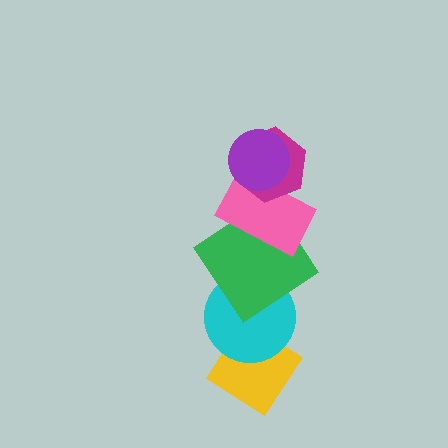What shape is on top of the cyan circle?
The green diamond is on top of the cyan circle.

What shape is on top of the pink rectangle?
The magenta hexagon is on top of the pink rectangle.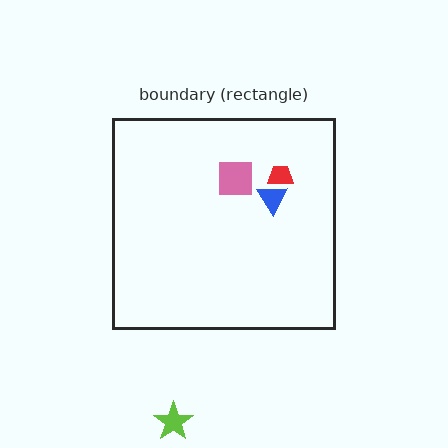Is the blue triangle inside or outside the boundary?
Inside.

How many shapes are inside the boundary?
3 inside, 1 outside.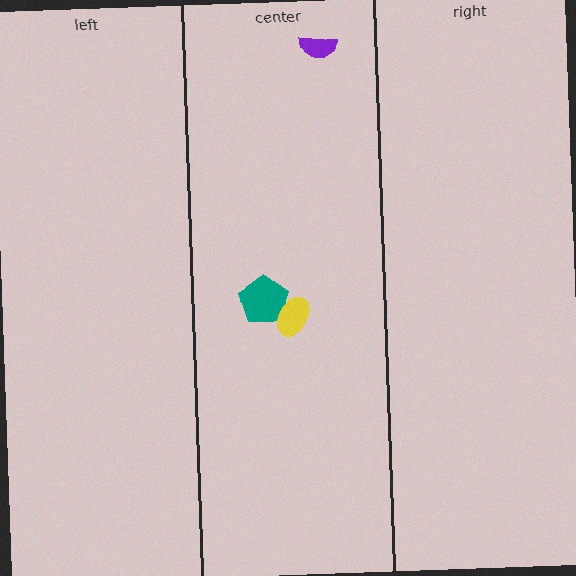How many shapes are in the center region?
3.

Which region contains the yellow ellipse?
The center region.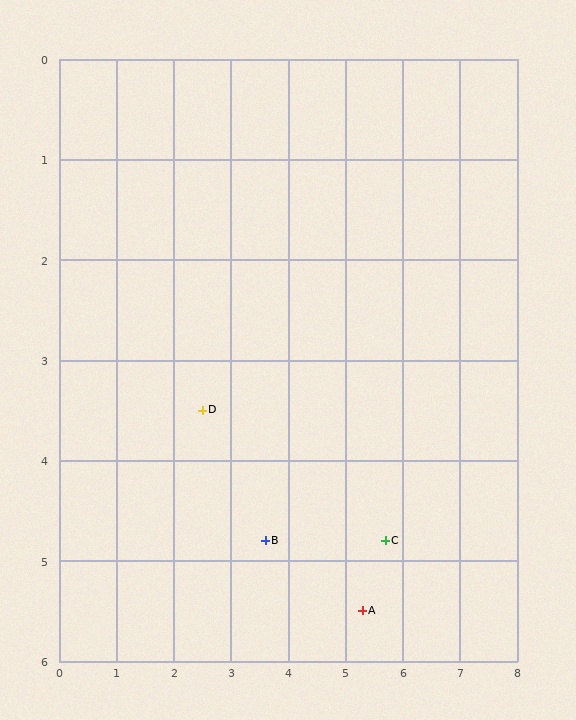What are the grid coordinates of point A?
Point A is at approximately (5.3, 5.5).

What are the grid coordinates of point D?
Point D is at approximately (2.5, 3.5).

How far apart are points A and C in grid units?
Points A and C are about 0.8 grid units apart.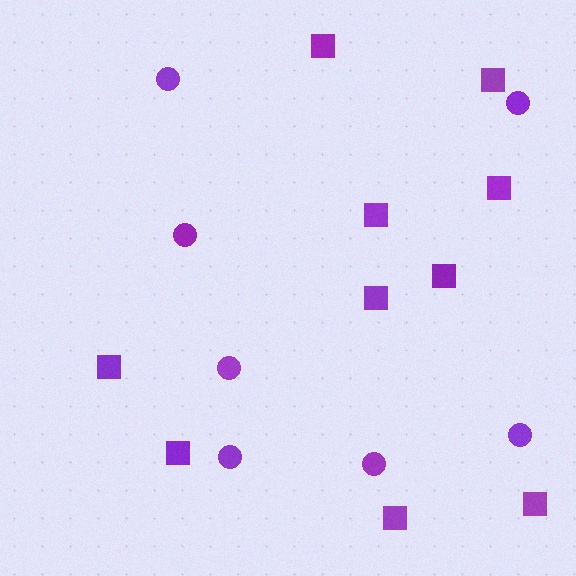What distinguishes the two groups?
There are 2 groups: one group of circles (7) and one group of squares (10).